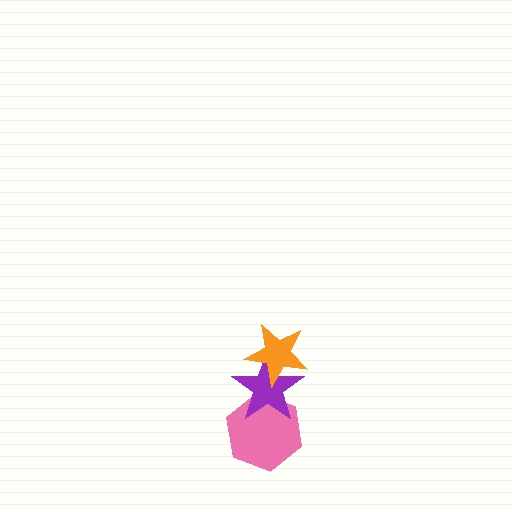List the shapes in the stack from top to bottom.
From top to bottom: the orange star, the purple star, the pink hexagon.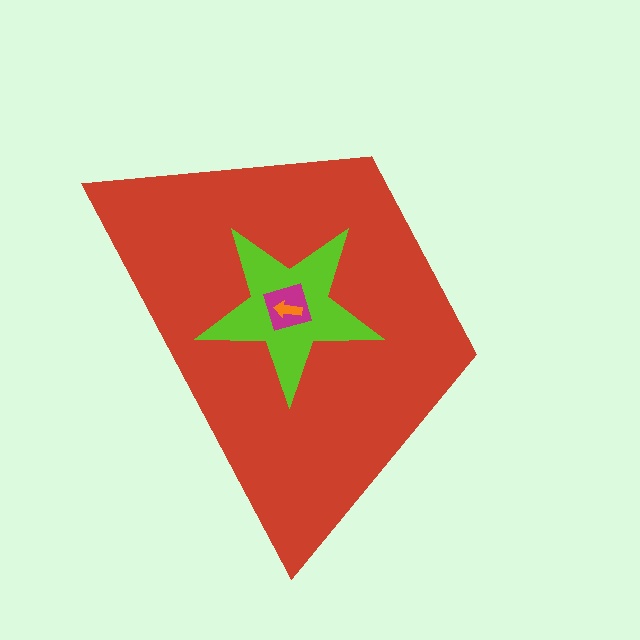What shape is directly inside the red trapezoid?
The lime star.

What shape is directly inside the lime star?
The magenta square.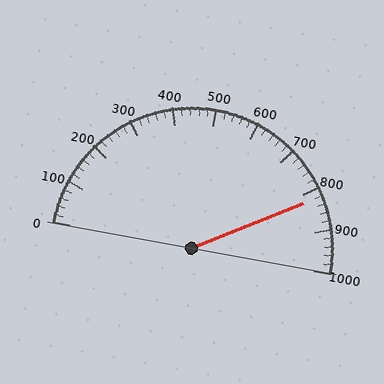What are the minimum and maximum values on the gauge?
The gauge ranges from 0 to 1000.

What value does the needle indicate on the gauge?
The needle indicates approximately 820.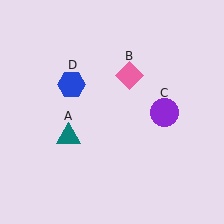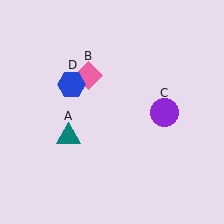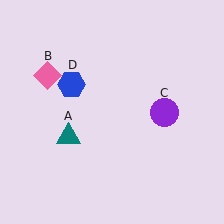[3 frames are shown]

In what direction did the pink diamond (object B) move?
The pink diamond (object B) moved left.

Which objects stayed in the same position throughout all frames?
Teal triangle (object A) and purple circle (object C) and blue hexagon (object D) remained stationary.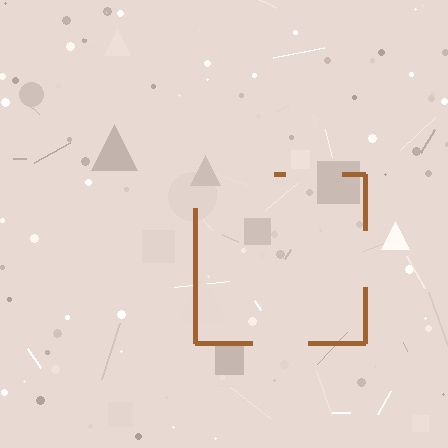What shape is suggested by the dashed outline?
The dashed outline suggests a square.